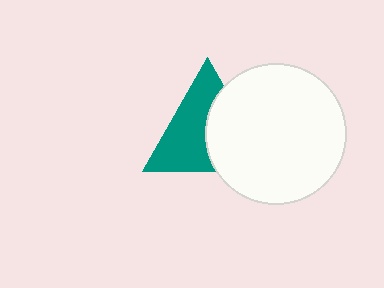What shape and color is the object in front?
The object in front is a white circle.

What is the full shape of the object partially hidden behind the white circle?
The partially hidden object is a teal triangle.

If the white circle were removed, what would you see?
You would see the complete teal triangle.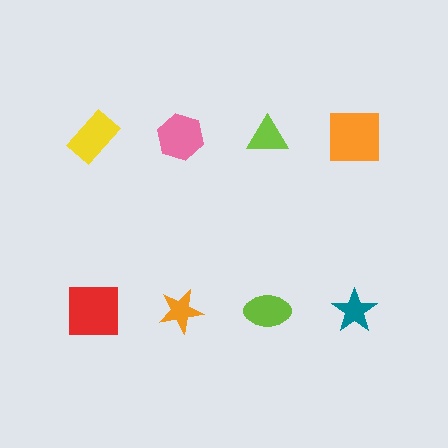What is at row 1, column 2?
A pink hexagon.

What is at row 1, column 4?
An orange square.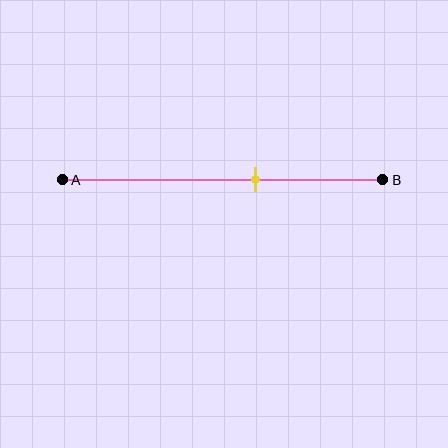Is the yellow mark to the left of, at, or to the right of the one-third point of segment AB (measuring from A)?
The yellow mark is to the right of the one-third point of segment AB.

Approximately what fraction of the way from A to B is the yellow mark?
The yellow mark is approximately 60% of the way from A to B.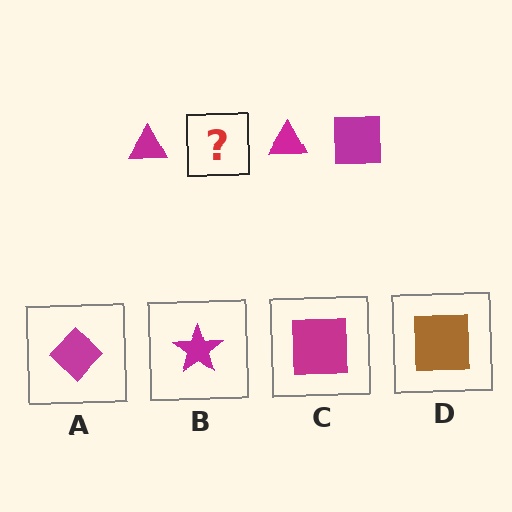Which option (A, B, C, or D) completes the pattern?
C.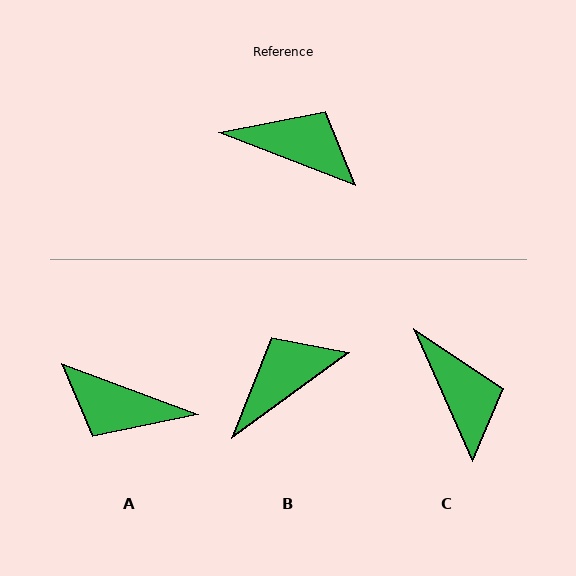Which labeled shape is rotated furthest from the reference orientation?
A, about 179 degrees away.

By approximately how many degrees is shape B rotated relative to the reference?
Approximately 57 degrees counter-clockwise.